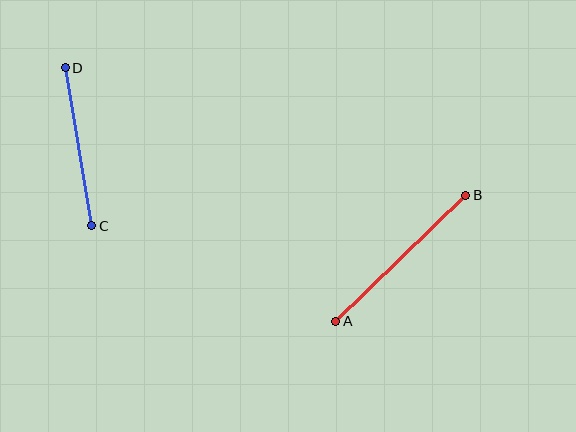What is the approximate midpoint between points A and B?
The midpoint is at approximately (401, 258) pixels.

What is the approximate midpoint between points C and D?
The midpoint is at approximately (78, 147) pixels.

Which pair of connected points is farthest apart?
Points A and B are farthest apart.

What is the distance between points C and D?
The distance is approximately 160 pixels.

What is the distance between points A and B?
The distance is approximately 181 pixels.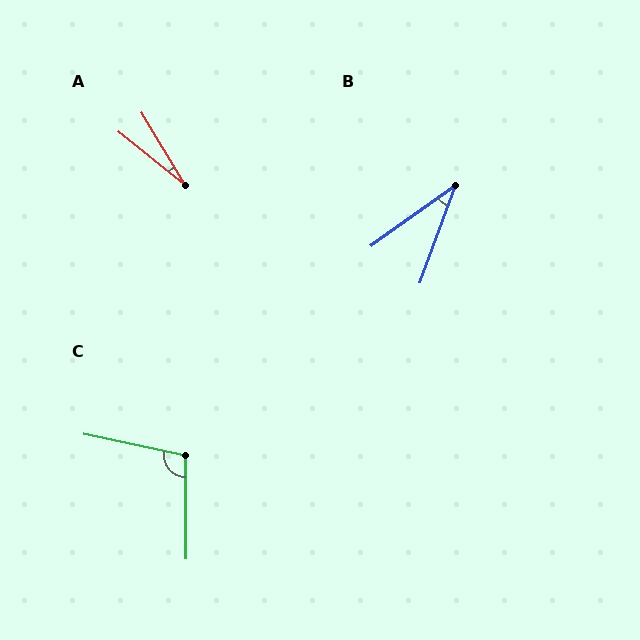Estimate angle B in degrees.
Approximately 35 degrees.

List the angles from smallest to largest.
A (20°), B (35°), C (102°).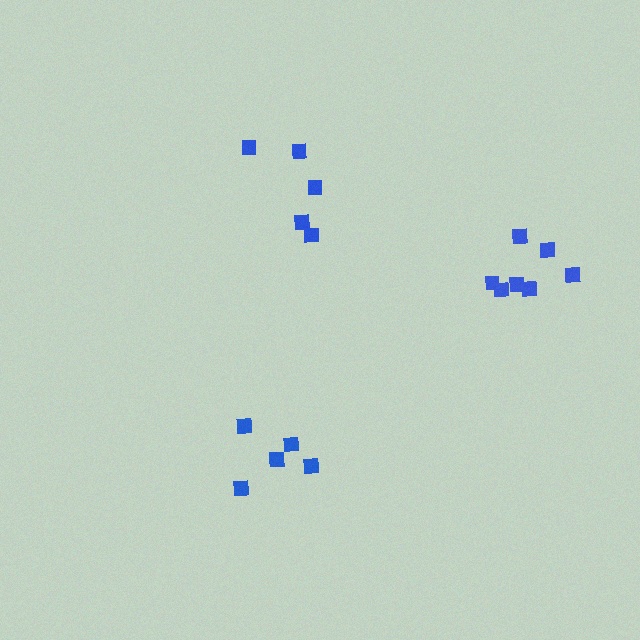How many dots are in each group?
Group 1: 7 dots, Group 2: 5 dots, Group 3: 5 dots (17 total).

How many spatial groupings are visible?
There are 3 spatial groupings.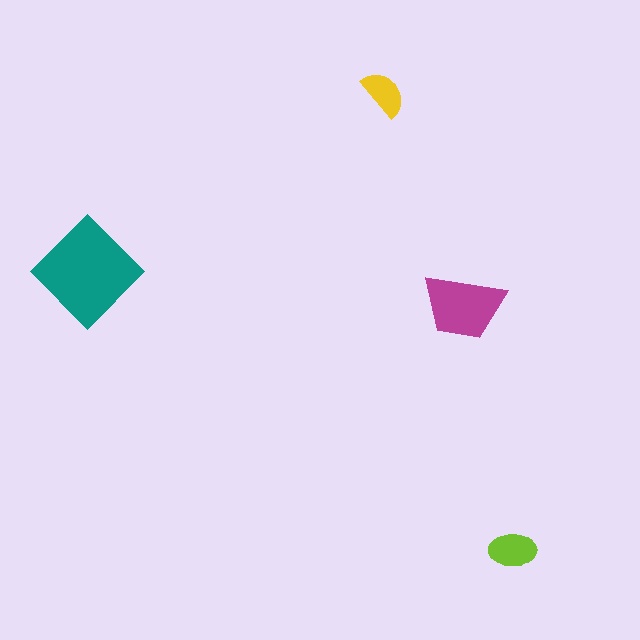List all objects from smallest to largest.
The yellow semicircle, the lime ellipse, the magenta trapezoid, the teal diamond.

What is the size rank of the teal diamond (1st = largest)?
1st.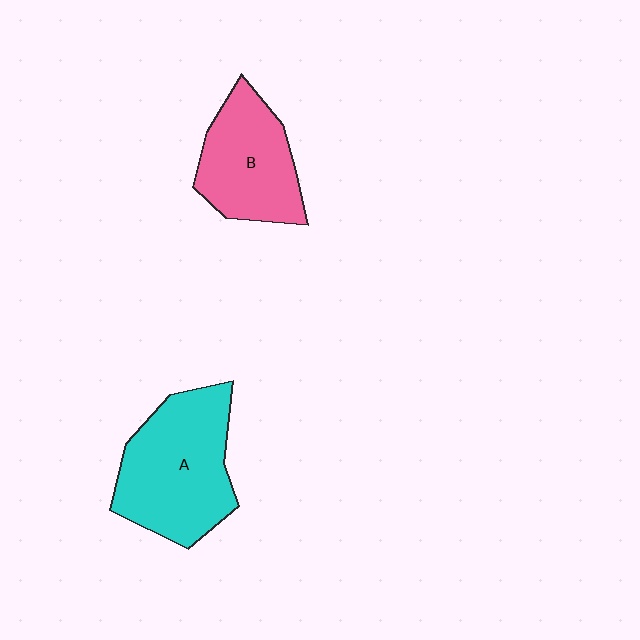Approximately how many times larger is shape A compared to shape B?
Approximately 1.3 times.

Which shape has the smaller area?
Shape B (pink).